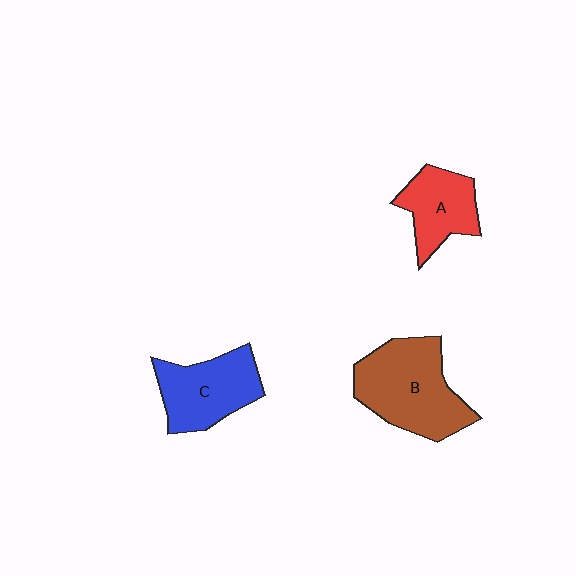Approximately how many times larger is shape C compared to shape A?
Approximately 1.3 times.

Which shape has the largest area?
Shape B (brown).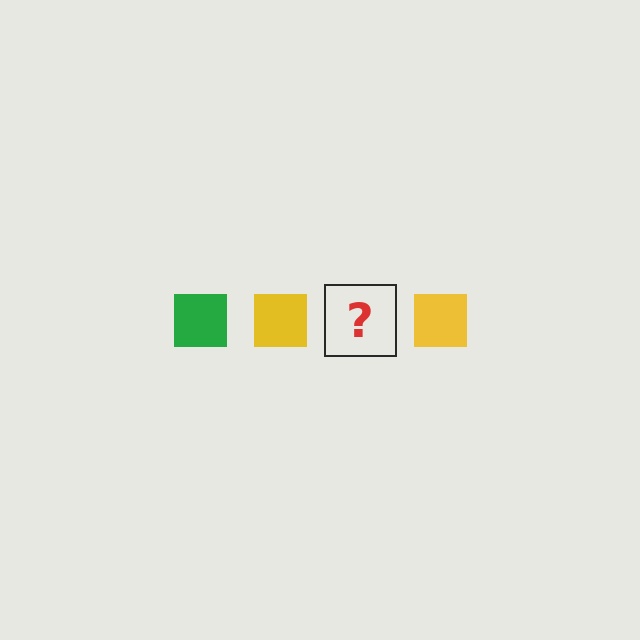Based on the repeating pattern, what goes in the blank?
The blank should be a green square.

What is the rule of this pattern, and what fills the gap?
The rule is that the pattern cycles through green, yellow squares. The gap should be filled with a green square.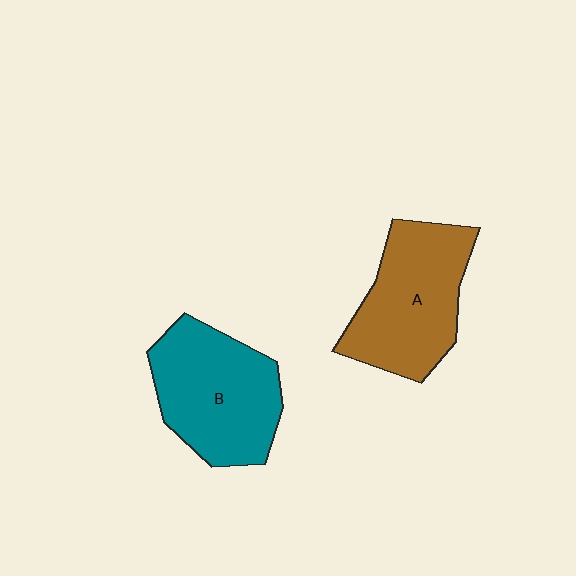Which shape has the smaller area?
Shape A (brown).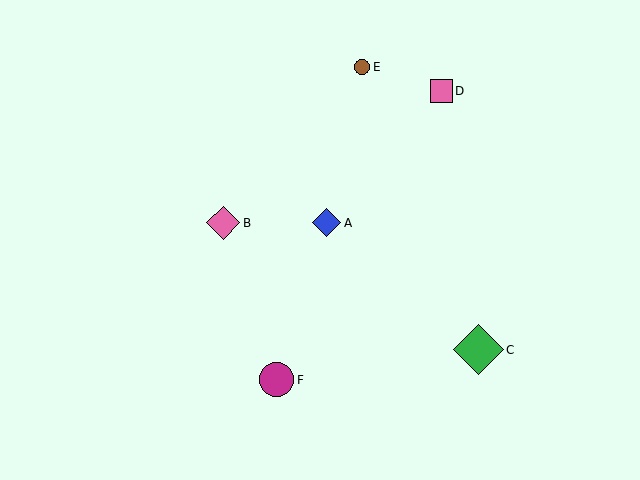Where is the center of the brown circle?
The center of the brown circle is at (362, 67).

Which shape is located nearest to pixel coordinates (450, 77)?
The pink square (labeled D) at (441, 91) is nearest to that location.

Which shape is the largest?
The green diamond (labeled C) is the largest.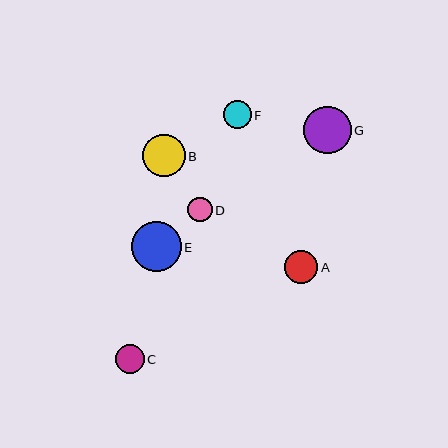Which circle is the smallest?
Circle D is the smallest with a size of approximately 24 pixels.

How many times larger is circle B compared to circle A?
Circle B is approximately 1.3 times the size of circle A.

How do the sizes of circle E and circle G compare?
Circle E and circle G are approximately the same size.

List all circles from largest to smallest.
From largest to smallest: E, G, B, A, C, F, D.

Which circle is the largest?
Circle E is the largest with a size of approximately 49 pixels.